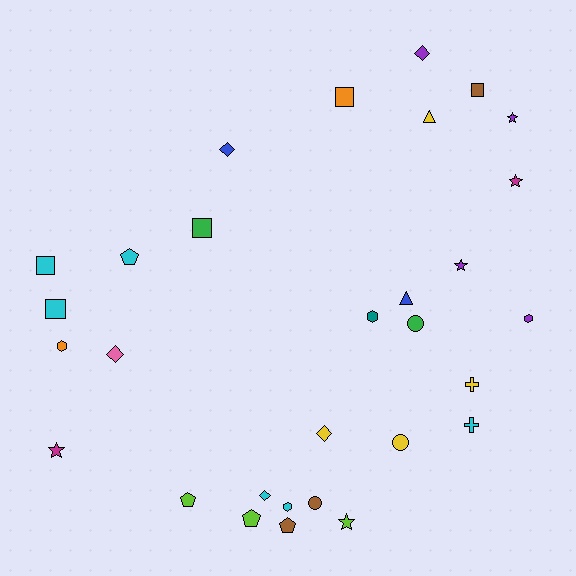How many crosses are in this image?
There are 2 crosses.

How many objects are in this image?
There are 30 objects.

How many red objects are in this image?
There are no red objects.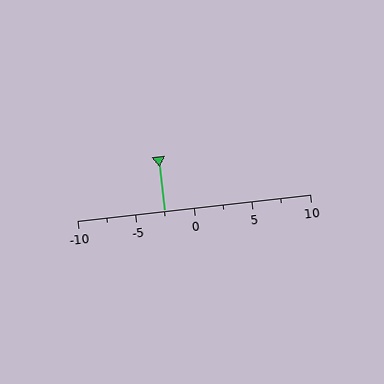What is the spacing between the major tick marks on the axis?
The major ticks are spaced 5 apart.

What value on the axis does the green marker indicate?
The marker indicates approximately -2.5.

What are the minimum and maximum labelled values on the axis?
The axis runs from -10 to 10.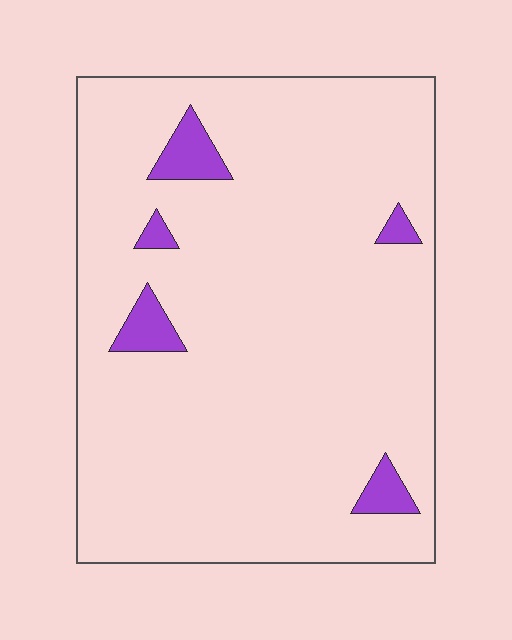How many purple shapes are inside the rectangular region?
5.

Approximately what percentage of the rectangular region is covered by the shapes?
Approximately 5%.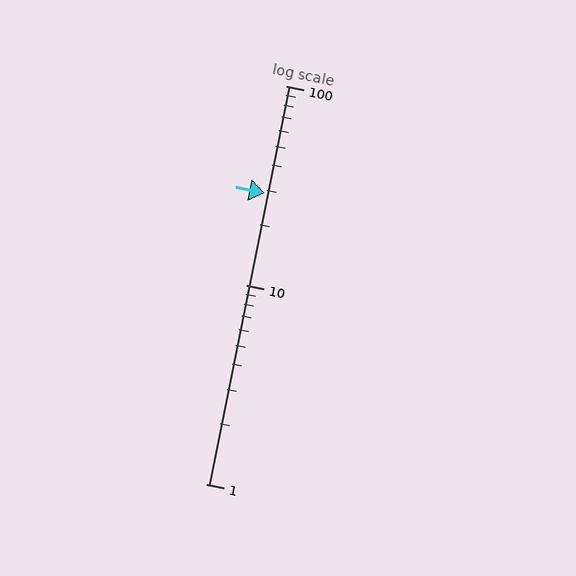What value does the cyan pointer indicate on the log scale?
The pointer indicates approximately 29.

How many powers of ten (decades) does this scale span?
The scale spans 2 decades, from 1 to 100.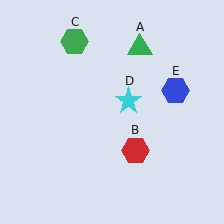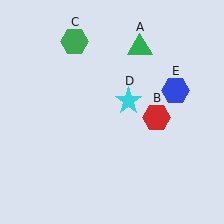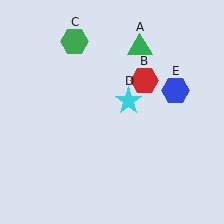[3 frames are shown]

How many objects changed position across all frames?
1 object changed position: red hexagon (object B).